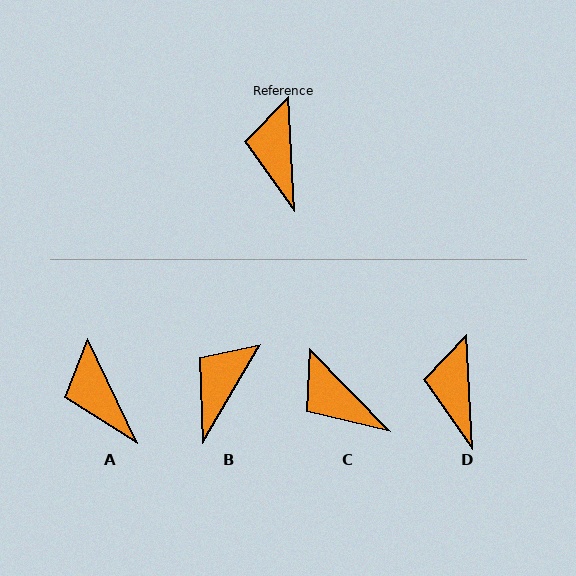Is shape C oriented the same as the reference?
No, it is off by about 41 degrees.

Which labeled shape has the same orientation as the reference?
D.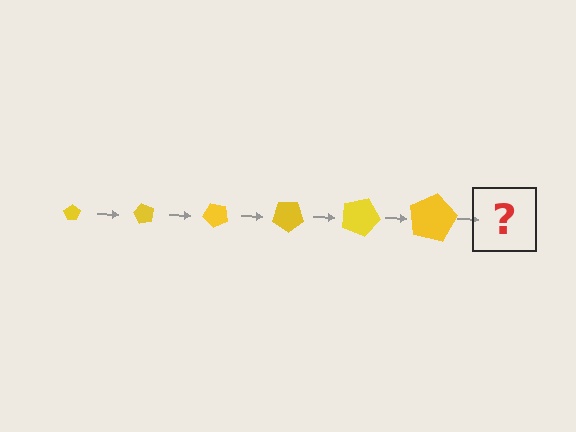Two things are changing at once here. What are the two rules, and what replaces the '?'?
The two rules are that the pentagon grows larger each step and it rotates 60 degrees each step. The '?' should be a pentagon, larger than the previous one and rotated 360 degrees from the start.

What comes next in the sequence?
The next element should be a pentagon, larger than the previous one and rotated 360 degrees from the start.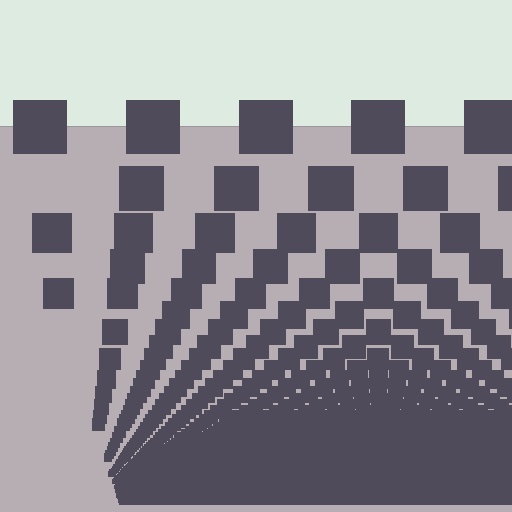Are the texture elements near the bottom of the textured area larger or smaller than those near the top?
Smaller. The gradient is inverted — elements near the bottom are smaller and denser.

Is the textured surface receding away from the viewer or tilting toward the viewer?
The surface appears to tilt toward the viewer. Texture elements get larger and sparser toward the top.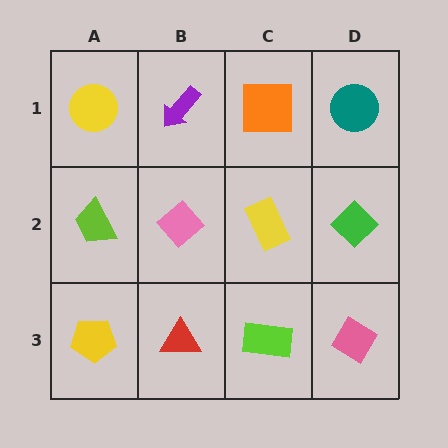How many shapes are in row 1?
4 shapes.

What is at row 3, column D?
A pink diamond.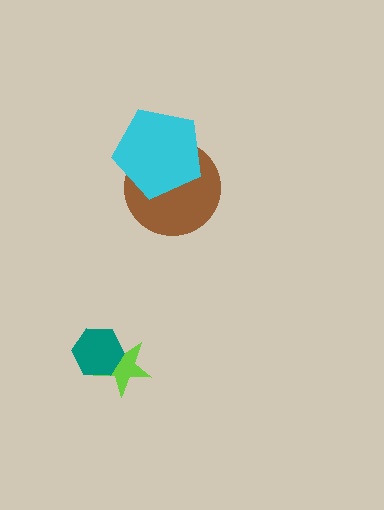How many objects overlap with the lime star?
1 object overlaps with the lime star.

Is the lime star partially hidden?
Yes, it is partially covered by another shape.